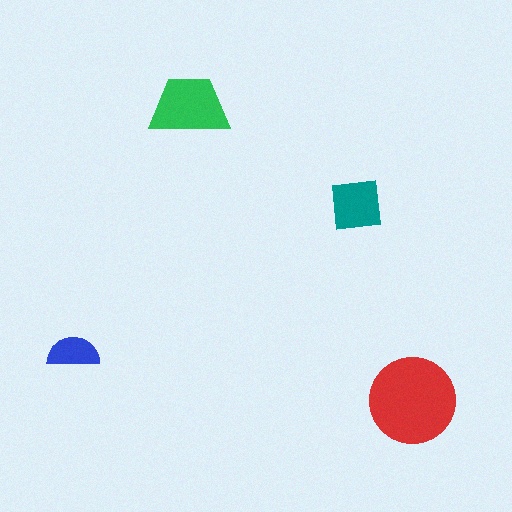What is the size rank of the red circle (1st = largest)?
1st.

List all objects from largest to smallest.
The red circle, the green trapezoid, the teal square, the blue semicircle.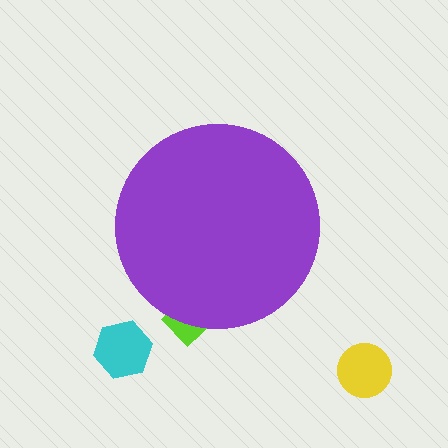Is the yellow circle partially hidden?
No, the yellow circle is fully visible.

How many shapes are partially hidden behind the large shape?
1 shape is partially hidden.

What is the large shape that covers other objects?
A purple circle.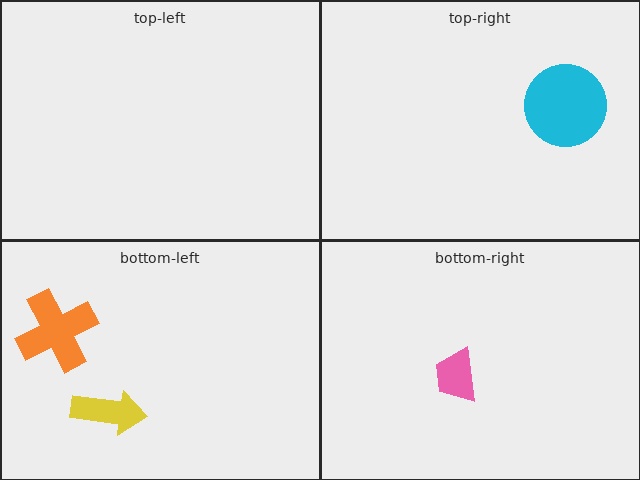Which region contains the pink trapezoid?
The bottom-right region.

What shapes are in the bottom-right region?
The pink trapezoid.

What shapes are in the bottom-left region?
The yellow arrow, the orange cross.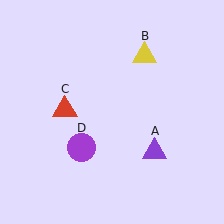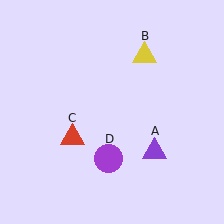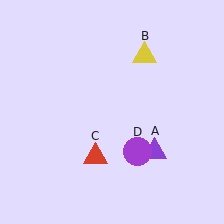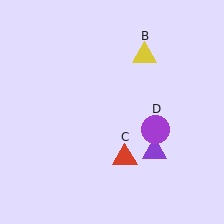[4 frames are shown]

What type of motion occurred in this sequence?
The red triangle (object C), purple circle (object D) rotated counterclockwise around the center of the scene.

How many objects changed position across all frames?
2 objects changed position: red triangle (object C), purple circle (object D).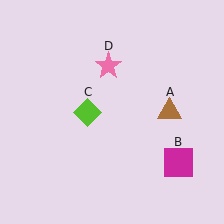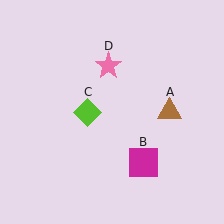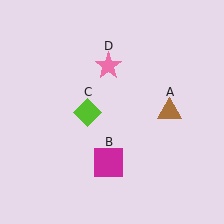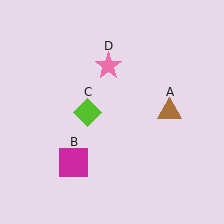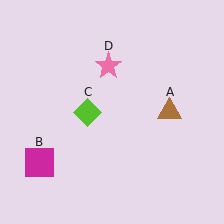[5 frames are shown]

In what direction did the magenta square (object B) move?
The magenta square (object B) moved left.